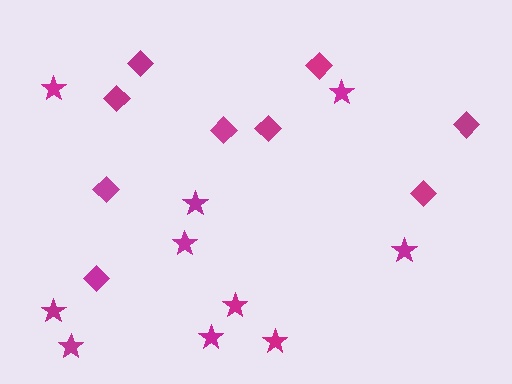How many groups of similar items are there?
There are 2 groups: one group of diamonds (9) and one group of stars (10).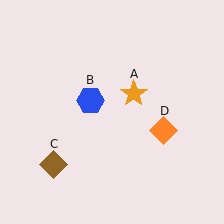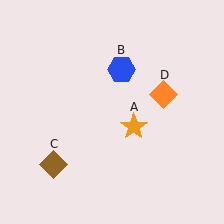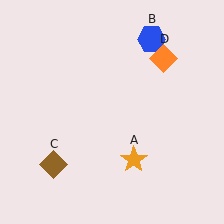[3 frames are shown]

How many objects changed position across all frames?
3 objects changed position: orange star (object A), blue hexagon (object B), orange diamond (object D).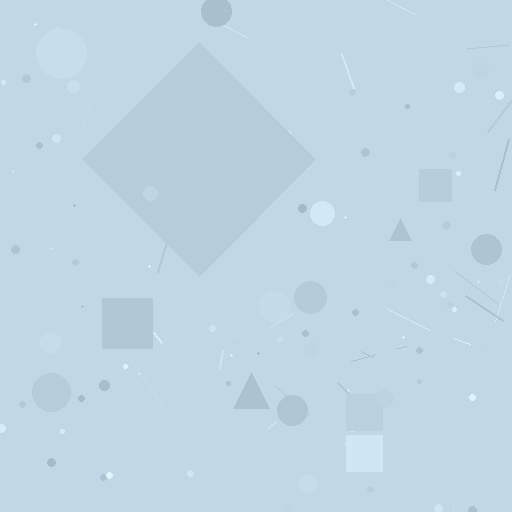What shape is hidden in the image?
A diamond is hidden in the image.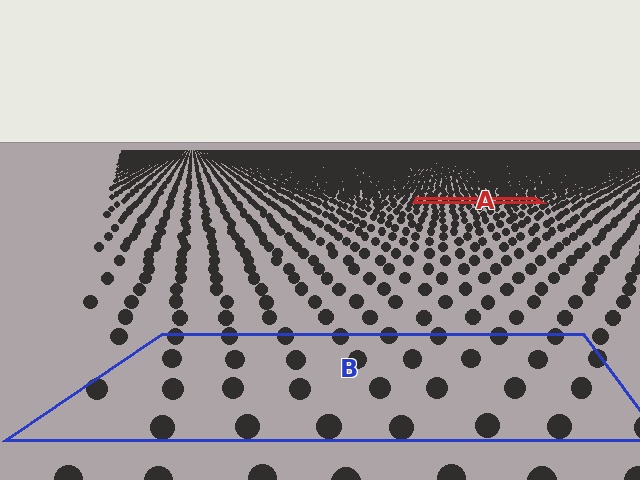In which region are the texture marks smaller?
The texture marks are smaller in region A, because it is farther away.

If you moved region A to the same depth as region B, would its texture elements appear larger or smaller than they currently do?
They would appear larger. At a closer depth, the same texture elements are projected at a bigger on-screen size.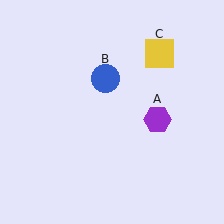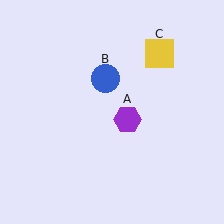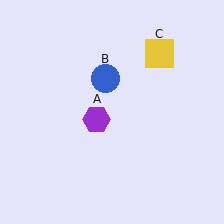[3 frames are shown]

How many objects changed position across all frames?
1 object changed position: purple hexagon (object A).